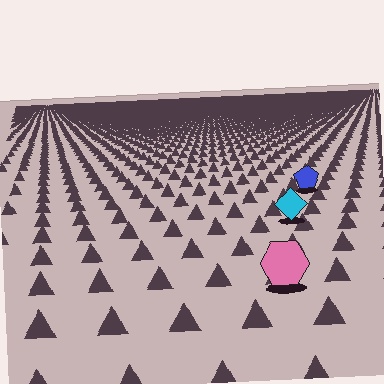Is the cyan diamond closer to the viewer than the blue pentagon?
Yes. The cyan diamond is closer — you can tell from the texture gradient: the ground texture is coarser near it.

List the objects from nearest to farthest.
From nearest to farthest: the pink hexagon, the cyan diamond, the blue pentagon.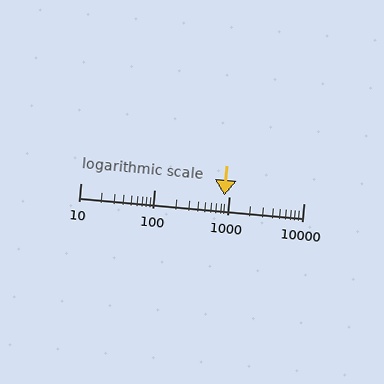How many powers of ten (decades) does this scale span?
The scale spans 3 decades, from 10 to 10000.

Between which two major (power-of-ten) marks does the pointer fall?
The pointer is between 100 and 1000.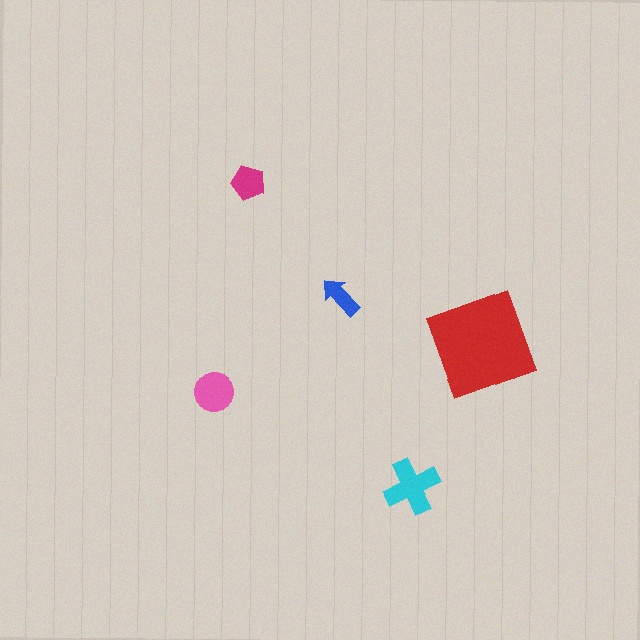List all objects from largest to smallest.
The red diamond, the cyan cross, the pink circle, the magenta pentagon, the blue arrow.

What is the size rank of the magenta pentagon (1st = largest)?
4th.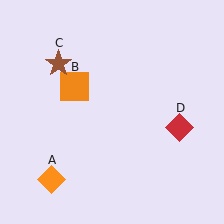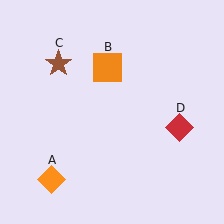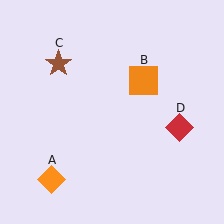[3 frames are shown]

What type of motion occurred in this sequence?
The orange square (object B) rotated clockwise around the center of the scene.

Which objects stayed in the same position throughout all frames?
Orange diamond (object A) and brown star (object C) and red diamond (object D) remained stationary.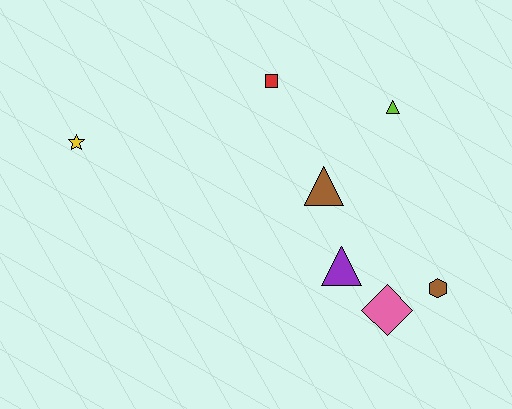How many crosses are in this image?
There are no crosses.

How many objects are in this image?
There are 7 objects.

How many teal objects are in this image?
There are no teal objects.